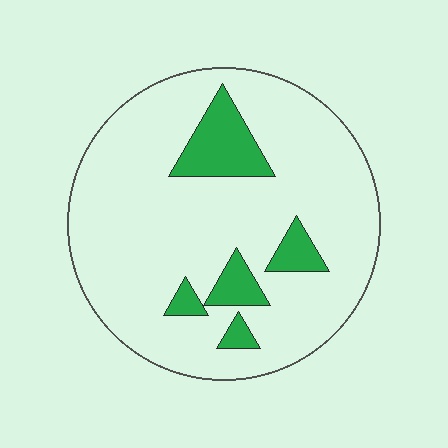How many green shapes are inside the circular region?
5.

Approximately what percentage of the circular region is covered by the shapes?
Approximately 15%.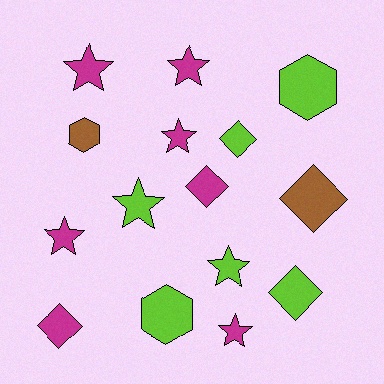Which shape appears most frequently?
Star, with 7 objects.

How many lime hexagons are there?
There are 2 lime hexagons.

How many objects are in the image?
There are 15 objects.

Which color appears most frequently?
Magenta, with 7 objects.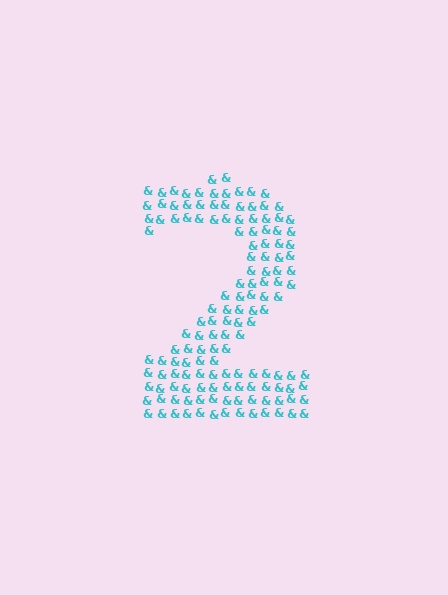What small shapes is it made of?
It is made of small ampersands.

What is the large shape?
The large shape is the digit 2.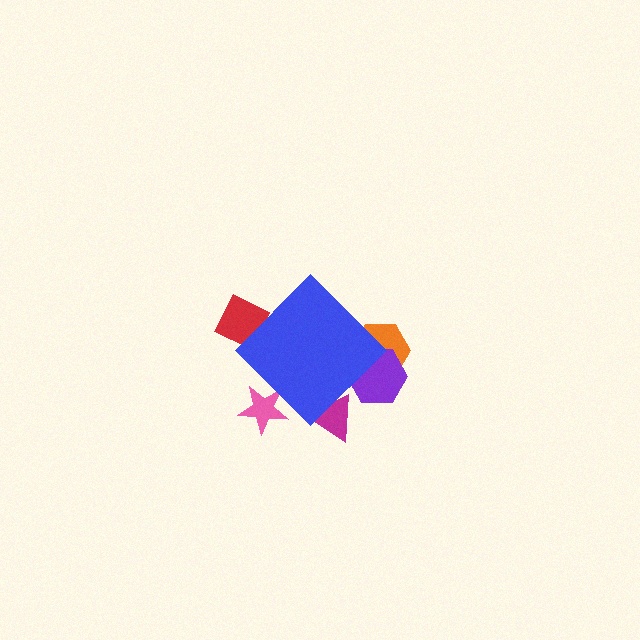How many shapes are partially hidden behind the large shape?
5 shapes are partially hidden.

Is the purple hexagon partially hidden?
Yes, the purple hexagon is partially hidden behind the blue diamond.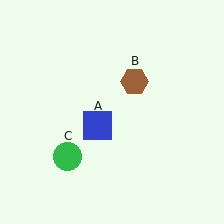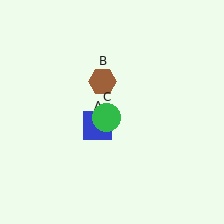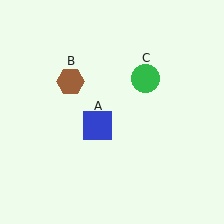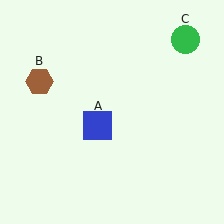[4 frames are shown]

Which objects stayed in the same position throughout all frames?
Blue square (object A) remained stationary.